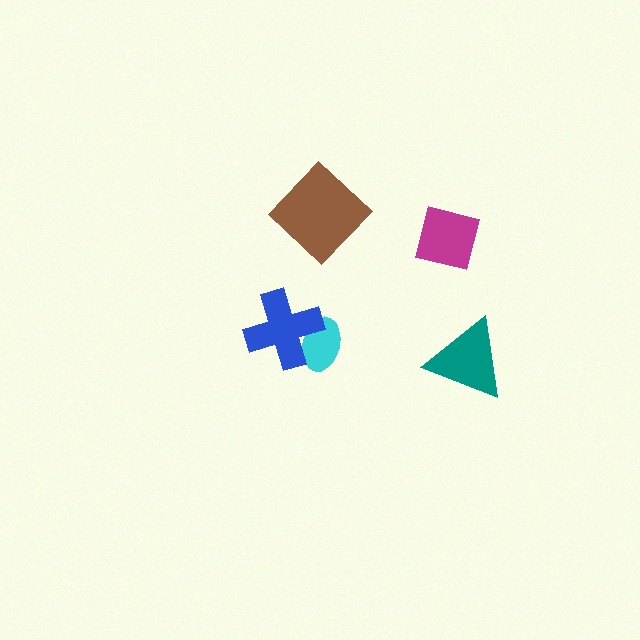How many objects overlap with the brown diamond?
0 objects overlap with the brown diamond.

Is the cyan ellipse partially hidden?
Yes, it is partially covered by another shape.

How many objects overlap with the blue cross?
1 object overlaps with the blue cross.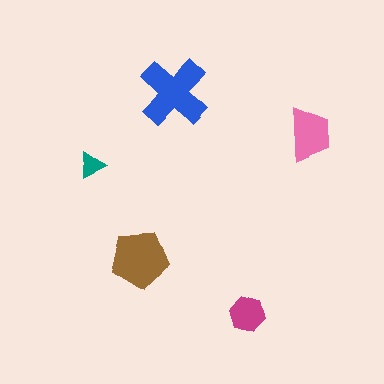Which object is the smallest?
The teal triangle.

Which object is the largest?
The blue cross.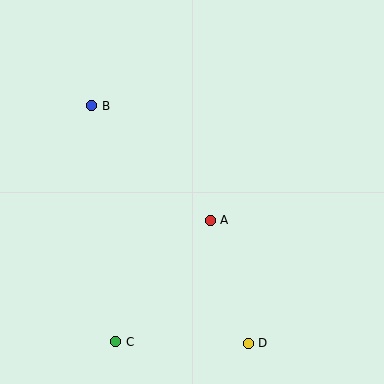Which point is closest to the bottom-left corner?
Point C is closest to the bottom-left corner.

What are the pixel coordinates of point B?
Point B is at (92, 106).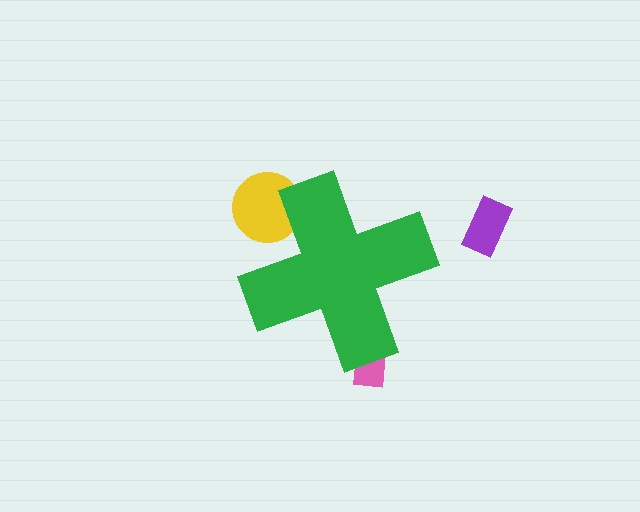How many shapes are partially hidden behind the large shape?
2 shapes are partially hidden.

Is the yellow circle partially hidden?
Yes, the yellow circle is partially hidden behind the green cross.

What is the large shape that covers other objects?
A green cross.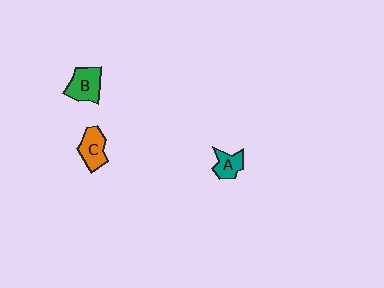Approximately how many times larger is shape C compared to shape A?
Approximately 1.3 times.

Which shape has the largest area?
Shape B (green).